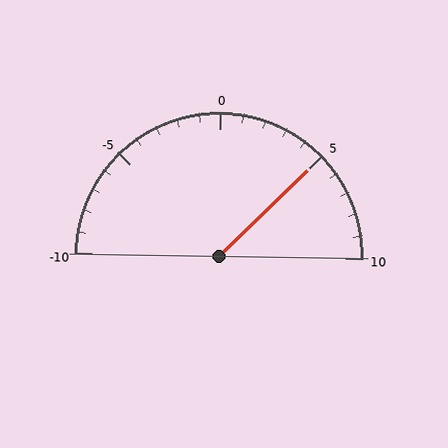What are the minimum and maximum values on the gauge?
The gauge ranges from -10 to 10.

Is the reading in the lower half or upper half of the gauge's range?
The reading is in the upper half of the range (-10 to 10).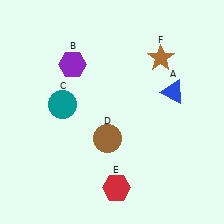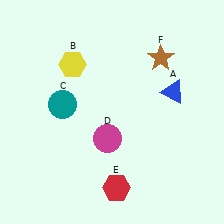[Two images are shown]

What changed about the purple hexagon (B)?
In Image 1, B is purple. In Image 2, it changed to yellow.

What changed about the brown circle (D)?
In Image 1, D is brown. In Image 2, it changed to magenta.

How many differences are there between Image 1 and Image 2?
There are 2 differences between the two images.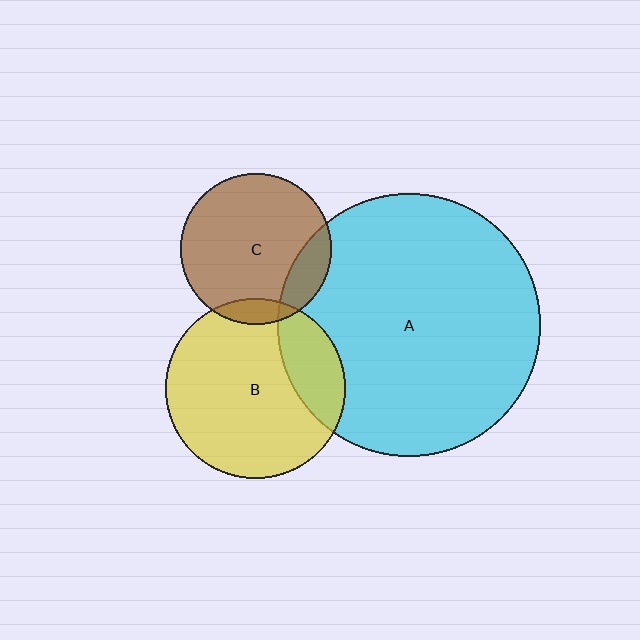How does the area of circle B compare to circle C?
Approximately 1.4 times.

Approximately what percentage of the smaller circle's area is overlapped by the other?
Approximately 10%.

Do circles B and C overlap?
Yes.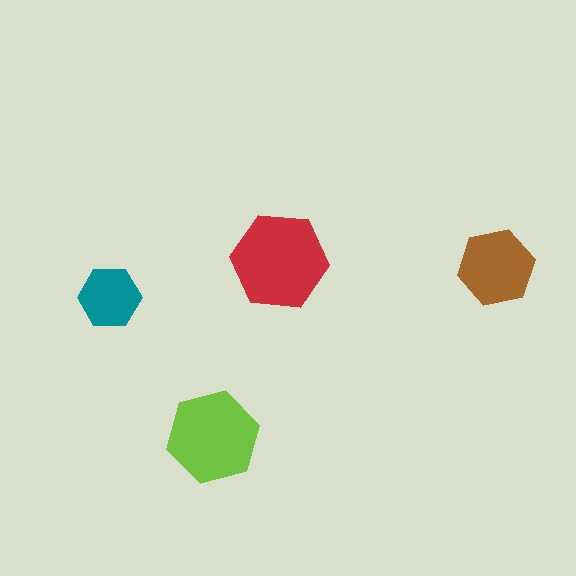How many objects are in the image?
There are 4 objects in the image.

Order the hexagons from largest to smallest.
the red one, the lime one, the brown one, the teal one.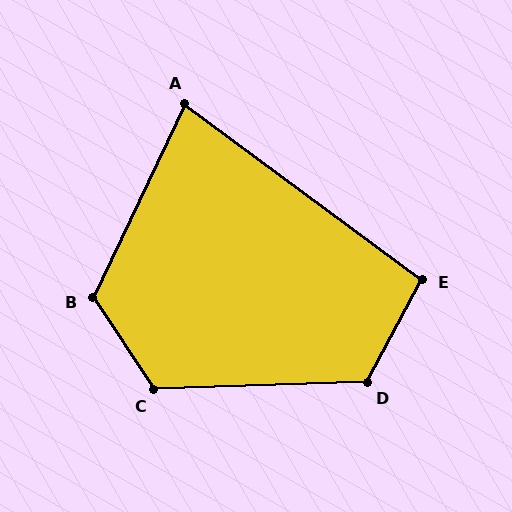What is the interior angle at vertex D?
Approximately 120 degrees (obtuse).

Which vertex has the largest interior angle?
C, at approximately 121 degrees.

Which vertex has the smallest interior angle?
A, at approximately 79 degrees.